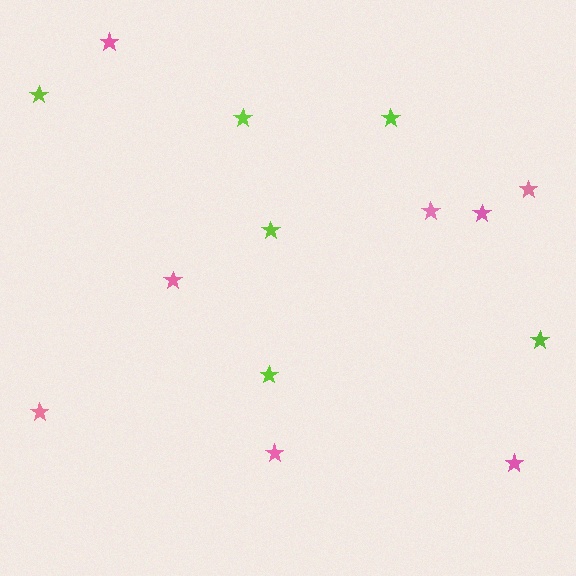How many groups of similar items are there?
There are 2 groups: one group of lime stars (6) and one group of pink stars (8).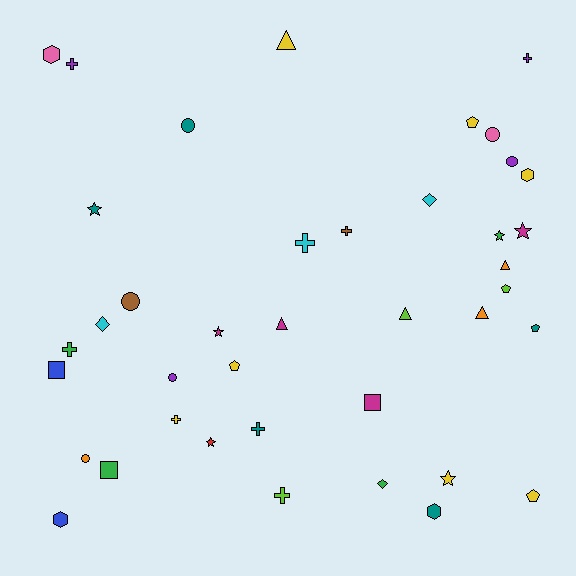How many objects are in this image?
There are 40 objects.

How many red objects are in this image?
There is 1 red object.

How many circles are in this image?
There are 6 circles.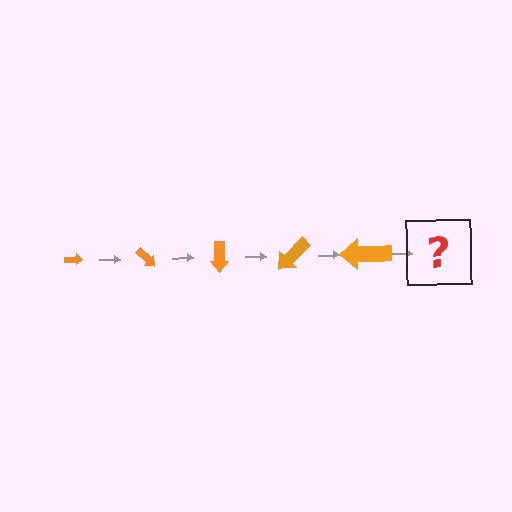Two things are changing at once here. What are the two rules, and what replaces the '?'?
The two rules are that the arrow grows larger each step and it rotates 45 degrees each step. The '?' should be an arrow, larger than the previous one and rotated 225 degrees from the start.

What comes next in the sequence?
The next element should be an arrow, larger than the previous one and rotated 225 degrees from the start.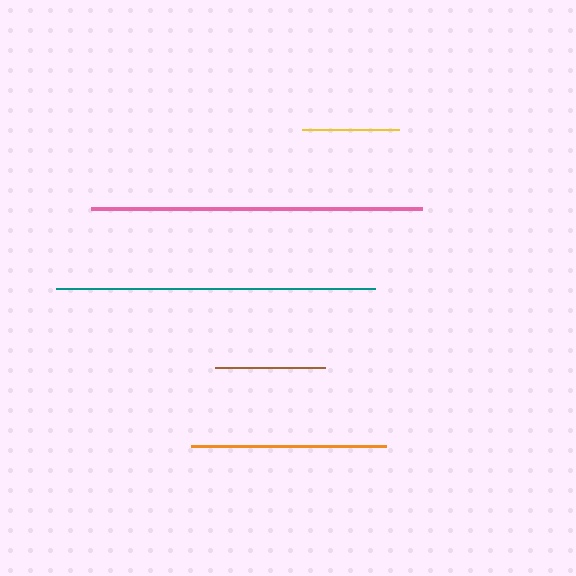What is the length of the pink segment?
The pink segment is approximately 331 pixels long.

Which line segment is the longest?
The pink line is the longest at approximately 331 pixels.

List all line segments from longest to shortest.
From longest to shortest: pink, teal, orange, brown, yellow.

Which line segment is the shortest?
The yellow line is the shortest at approximately 97 pixels.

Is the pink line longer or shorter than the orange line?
The pink line is longer than the orange line.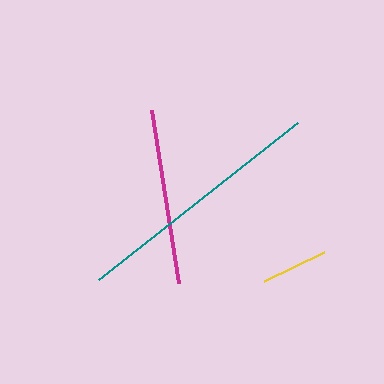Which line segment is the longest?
The teal line is the longest at approximately 253 pixels.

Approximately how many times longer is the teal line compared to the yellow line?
The teal line is approximately 3.8 times the length of the yellow line.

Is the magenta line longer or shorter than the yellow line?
The magenta line is longer than the yellow line.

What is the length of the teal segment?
The teal segment is approximately 253 pixels long.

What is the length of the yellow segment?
The yellow segment is approximately 66 pixels long.